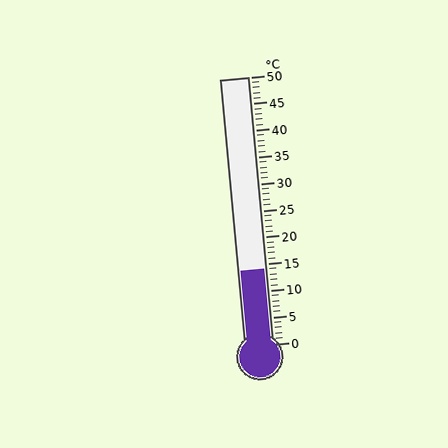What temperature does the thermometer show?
The thermometer shows approximately 14°C.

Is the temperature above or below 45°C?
The temperature is below 45°C.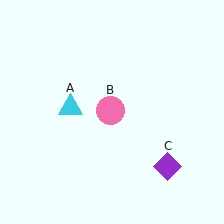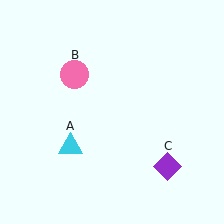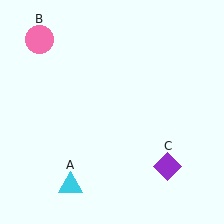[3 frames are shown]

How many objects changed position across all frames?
2 objects changed position: cyan triangle (object A), pink circle (object B).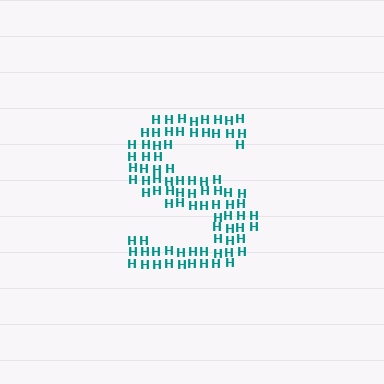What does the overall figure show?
The overall figure shows the letter S.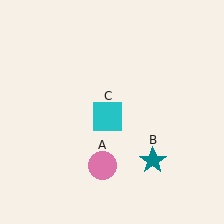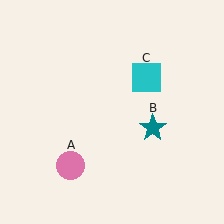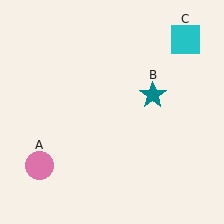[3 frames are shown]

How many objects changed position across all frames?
3 objects changed position: pink circle (object A), teal star (object B), cyan square (object C).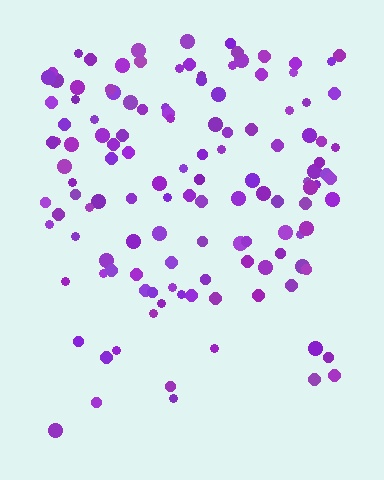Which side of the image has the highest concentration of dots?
The top.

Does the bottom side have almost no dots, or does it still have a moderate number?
Still a moderate number, just noticeably fewer than the top.